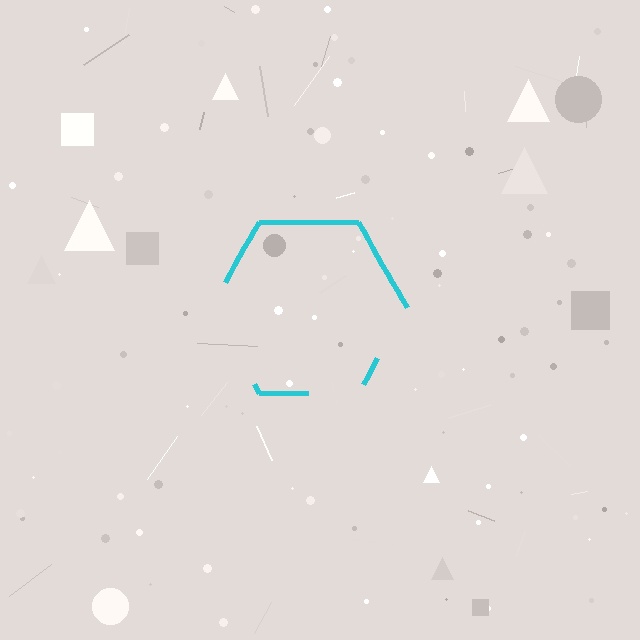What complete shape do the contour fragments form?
The contour fragments form a hexagon.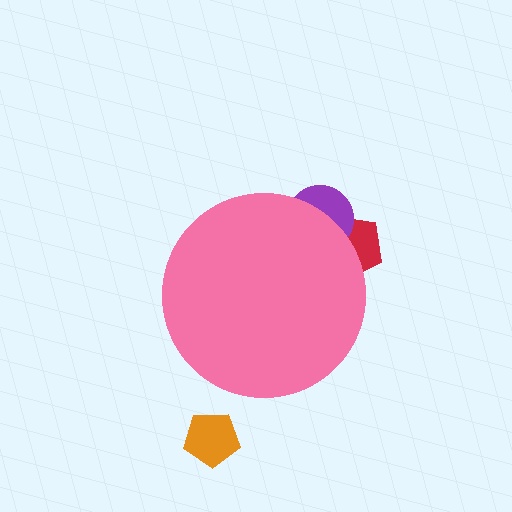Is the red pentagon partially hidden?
Yes, the red pentagon is partially hidden behind the pink circle.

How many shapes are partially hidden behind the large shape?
2 shapes are partially hidden.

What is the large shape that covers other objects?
A pink circle.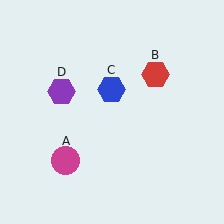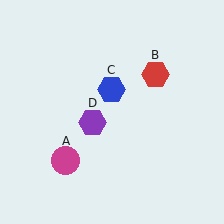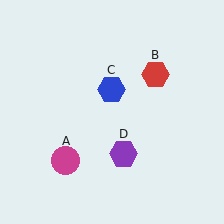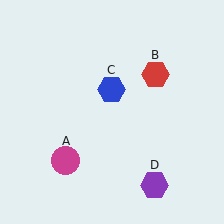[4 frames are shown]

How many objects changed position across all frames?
1 object changed position: purple hexagon (object D).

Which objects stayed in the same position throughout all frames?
Magenta circle (object A) and red hexagon (object B) and blue hexagon (object C) remained stationary.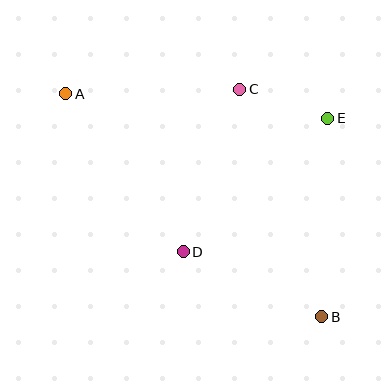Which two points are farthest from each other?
Points A and B are farthest from each other.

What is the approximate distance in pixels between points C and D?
The distance between C and D is approximately 172 pixels.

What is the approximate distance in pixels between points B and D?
The distance between B and D is approximately 153 pixels.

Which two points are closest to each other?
Points C and E are closest to each other.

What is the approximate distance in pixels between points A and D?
The distance between A and D is approximately 197 pixels.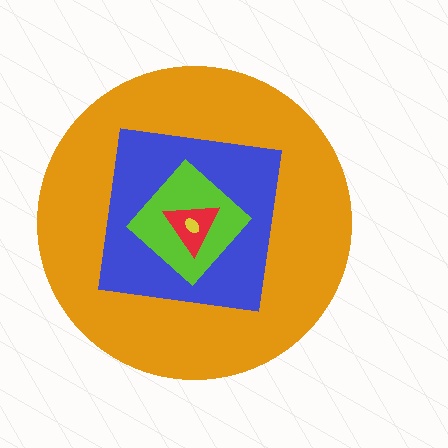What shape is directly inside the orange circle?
The blue square.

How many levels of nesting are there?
5.